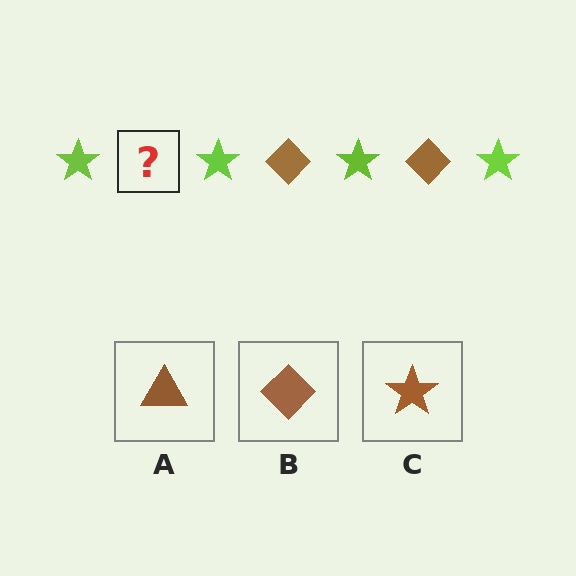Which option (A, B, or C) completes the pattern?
B.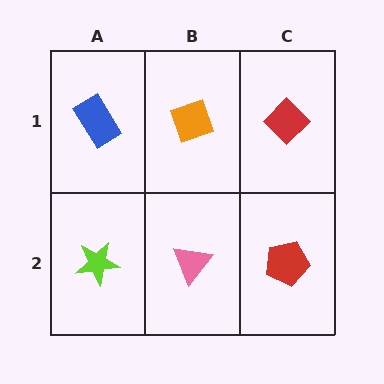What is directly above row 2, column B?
An orange diamond.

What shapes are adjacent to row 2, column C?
A red diamond (row 1, column C), a pink triangle (row 2, column B).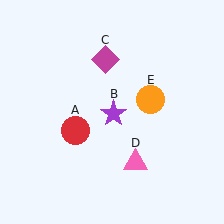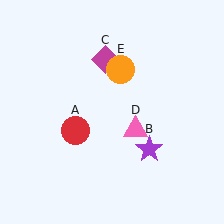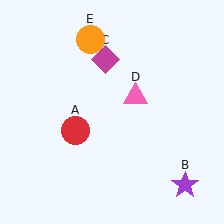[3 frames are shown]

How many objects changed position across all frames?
3 objects changed position: purple star (object B), pink triangle (object D), orange circle (object E).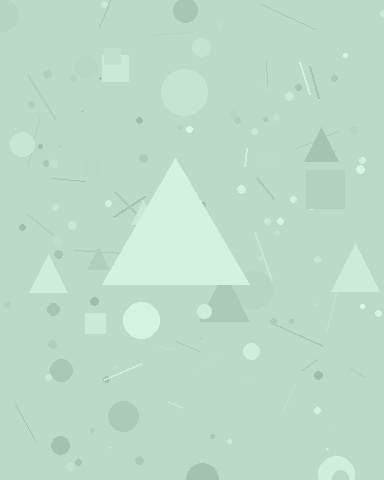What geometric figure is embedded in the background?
A triangle is embedded in the background.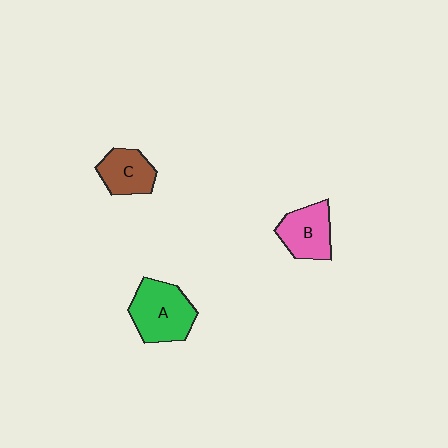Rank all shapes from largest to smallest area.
From largest to smallest: A (green), B (pink), C (brown).